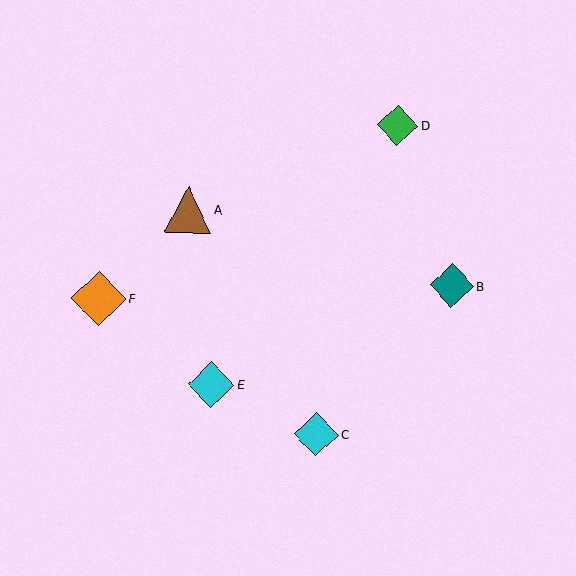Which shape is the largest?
The orange diamond (labeled F) is the largest.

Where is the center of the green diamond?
The center of the green diamond is at (398, 125).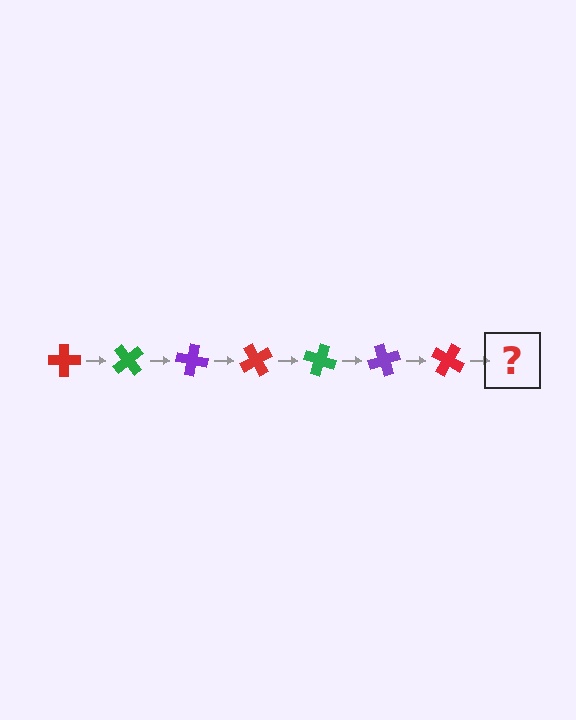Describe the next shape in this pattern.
It should be a green cross, rotated 350 degrees from the start.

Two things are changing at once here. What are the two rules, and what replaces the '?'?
The two rules are that it rotates 50 degrees each step and the color cycles through red, green, and purple. The '?' should be a green cross, rotated 350 degrees from the start.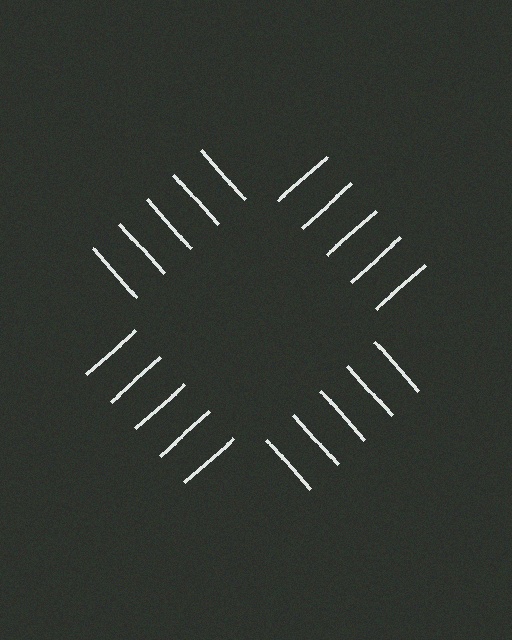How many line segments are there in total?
20 — 5 along each of the 4 edges.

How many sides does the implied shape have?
4 sides — the line-ends trace a square.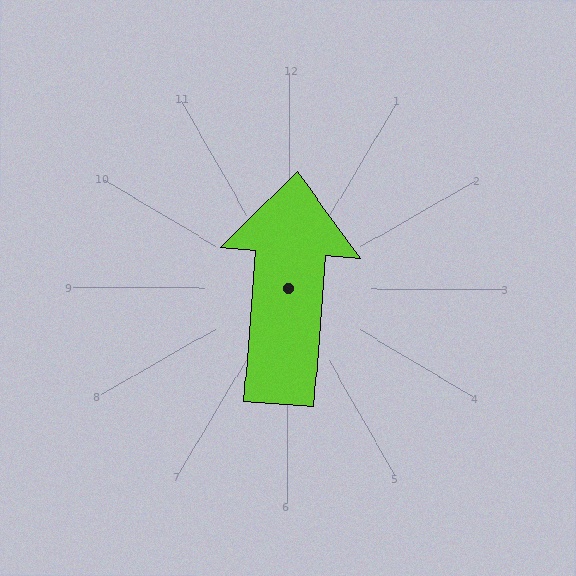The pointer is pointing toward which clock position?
Roughly 12 o'clock.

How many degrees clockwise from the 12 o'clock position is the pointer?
Approximately 4 degrees.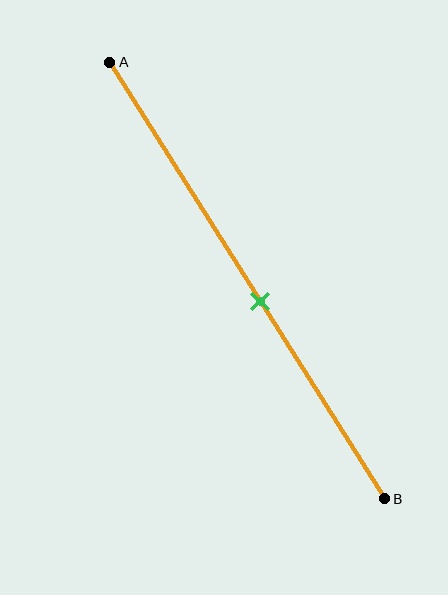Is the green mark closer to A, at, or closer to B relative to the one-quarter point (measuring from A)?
The green mark is closer to point B than the one-quarter point of segment AB.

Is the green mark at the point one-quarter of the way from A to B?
No, the mark is at about 55% from A, not at the 25% one-quarter point.